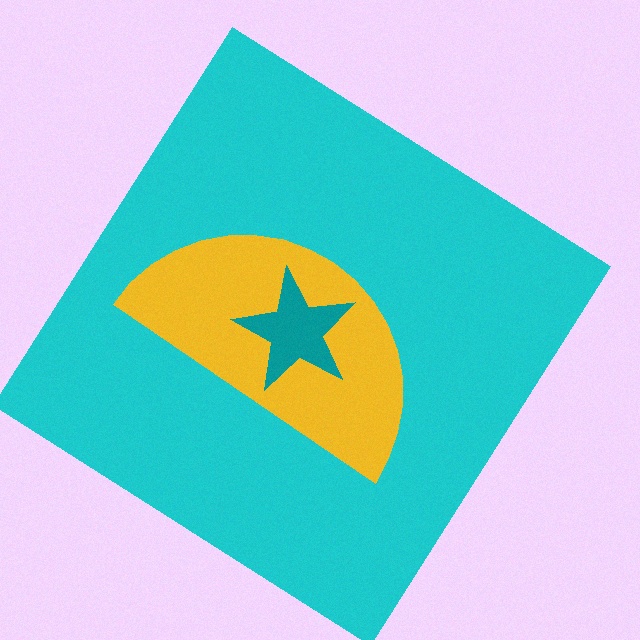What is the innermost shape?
The teal star.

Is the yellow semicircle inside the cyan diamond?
Yes.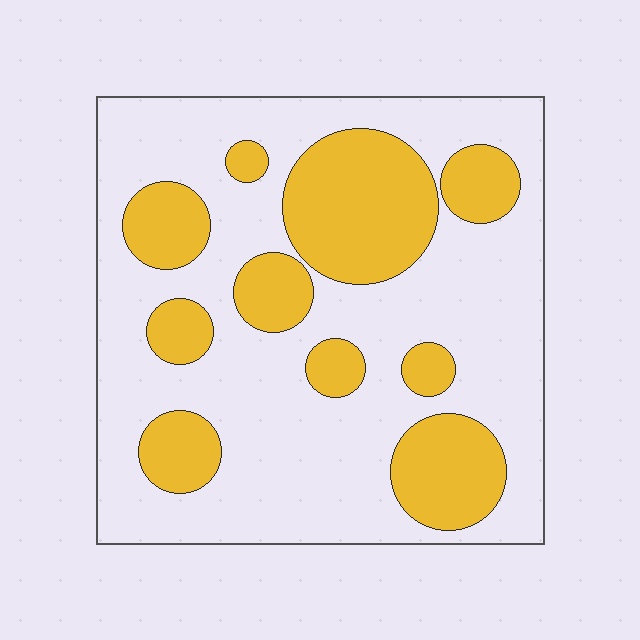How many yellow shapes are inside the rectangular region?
10.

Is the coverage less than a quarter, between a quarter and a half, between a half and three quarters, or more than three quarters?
Between a quarter and a half.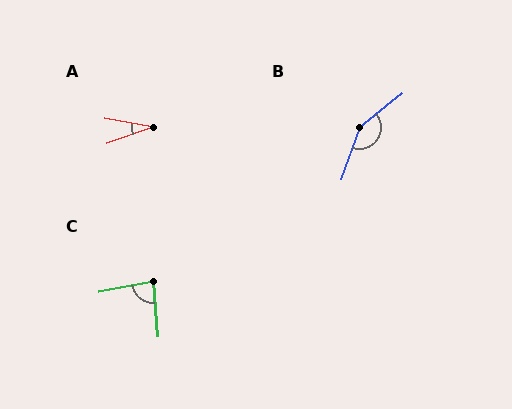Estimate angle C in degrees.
Approximately 84 degrees.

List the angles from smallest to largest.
A (29°), C (84°), B (148°).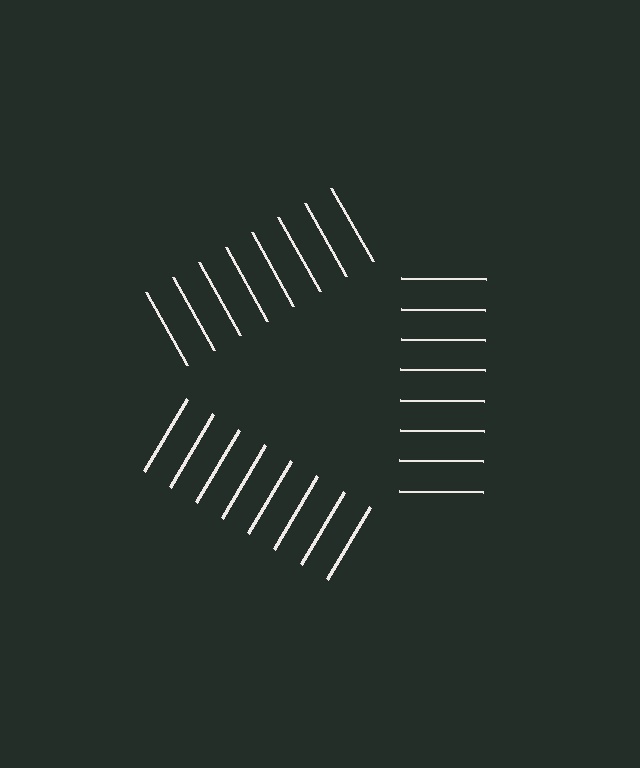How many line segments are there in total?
24 — 8 along each of the 3 edges.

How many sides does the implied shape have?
3 sides — the line-ends trace a triangle.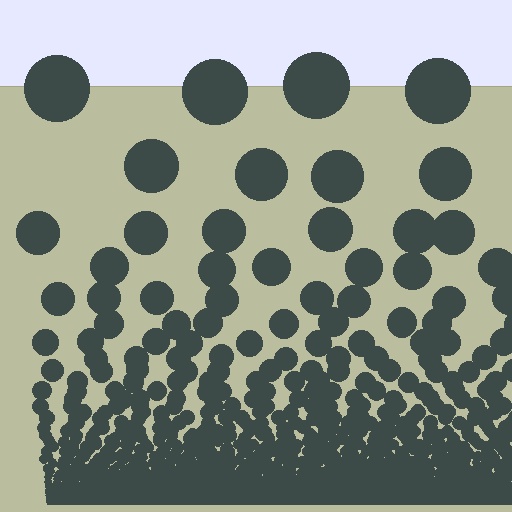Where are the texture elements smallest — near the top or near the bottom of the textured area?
Near the bottom.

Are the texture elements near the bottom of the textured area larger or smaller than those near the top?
Smaller. The gradient is inverted — elements near the bottom are smaller and denser.